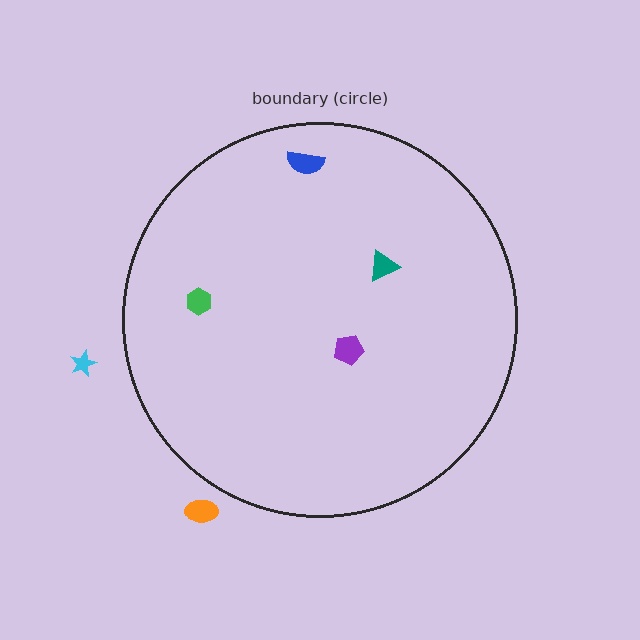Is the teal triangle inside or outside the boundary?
Inside.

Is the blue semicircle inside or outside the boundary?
Inside.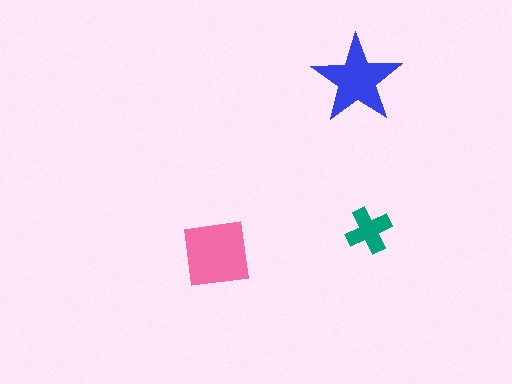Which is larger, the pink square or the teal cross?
The pink square.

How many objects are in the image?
There are 3 objects in the image.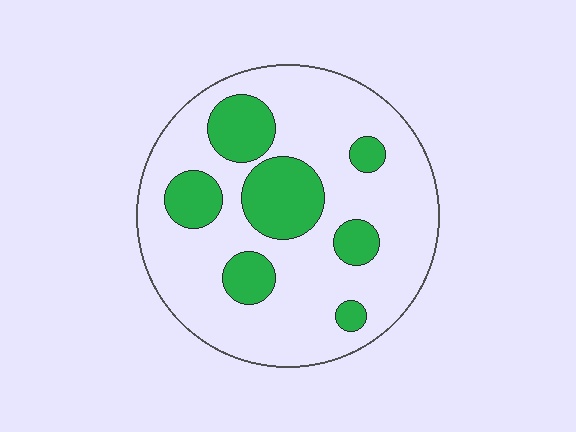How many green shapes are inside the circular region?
7.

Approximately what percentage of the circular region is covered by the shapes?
Approximately 25%.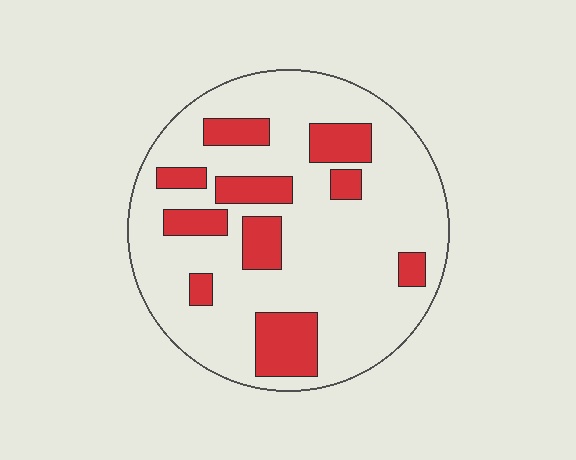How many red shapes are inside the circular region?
10.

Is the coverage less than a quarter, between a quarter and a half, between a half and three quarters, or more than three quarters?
Less than a quarter.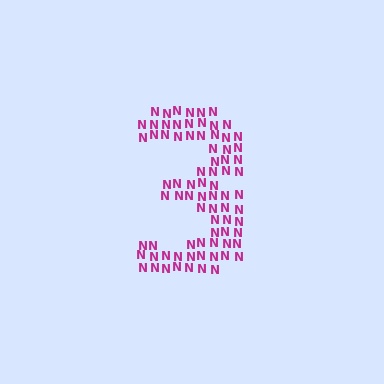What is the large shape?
The large shape is the digit 3.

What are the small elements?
The small elements are letter N's.